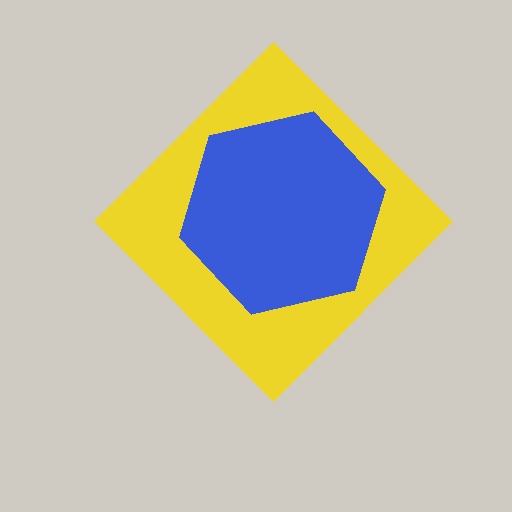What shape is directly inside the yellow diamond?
The blue hexagon.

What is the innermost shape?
The blue hexagon.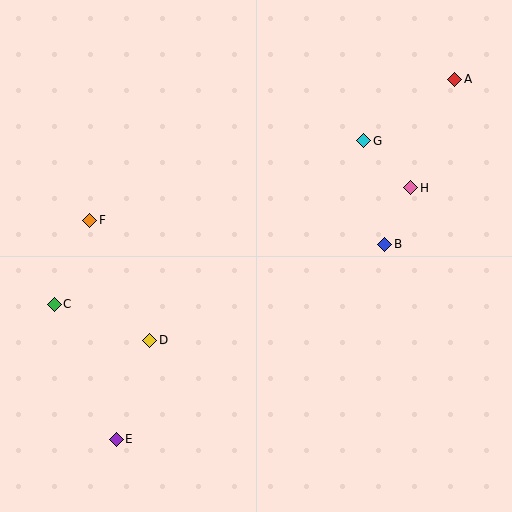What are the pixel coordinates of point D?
Point D is at (150, 340).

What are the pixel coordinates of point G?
Point G is at (364, 141).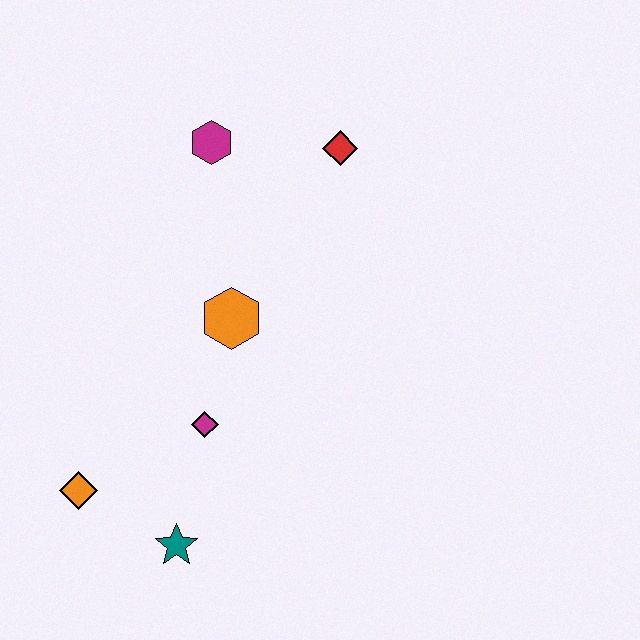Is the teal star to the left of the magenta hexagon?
Yes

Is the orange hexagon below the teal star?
No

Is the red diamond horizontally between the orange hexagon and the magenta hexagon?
No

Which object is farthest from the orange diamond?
The red diamond is farthest from the orange diamond.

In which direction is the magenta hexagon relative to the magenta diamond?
The magenta hexagon is above the magenta diamond.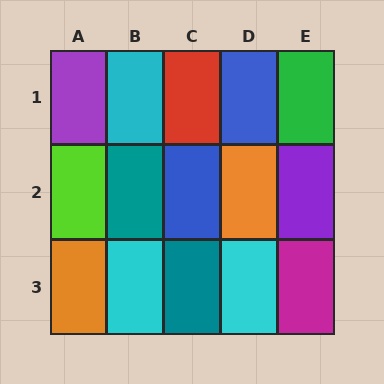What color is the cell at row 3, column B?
Cyan.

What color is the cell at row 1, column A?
Purple.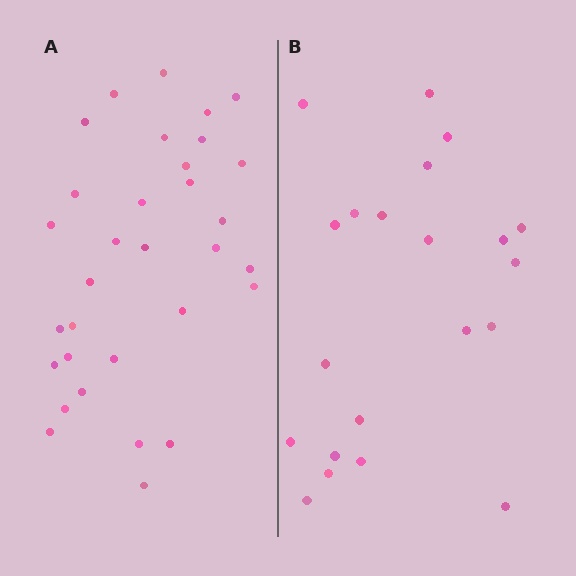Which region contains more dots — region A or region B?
Region A (the left region) has more dots.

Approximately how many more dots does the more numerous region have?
Region A has roughly 12 or so more dots than region B.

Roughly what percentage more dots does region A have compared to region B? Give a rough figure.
About 50% more.